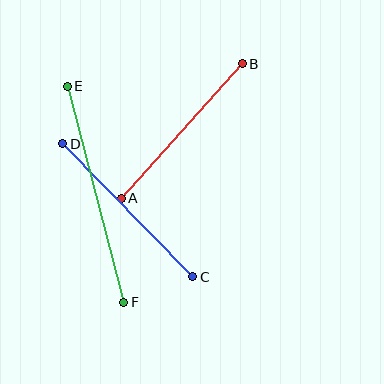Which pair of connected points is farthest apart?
Points E and F are farthest apart.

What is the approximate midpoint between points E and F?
The midpoint is at approximately (95, 194) pixels.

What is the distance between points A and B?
The distance is approximately 181 pixels.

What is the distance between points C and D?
The distance is approximately 186 pixels.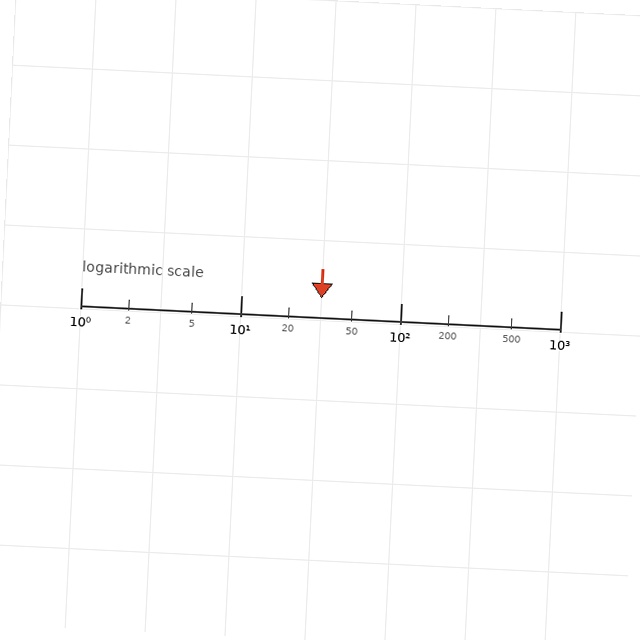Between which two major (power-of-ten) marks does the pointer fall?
The pointer is between 10 and 100.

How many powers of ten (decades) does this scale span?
The scale spans 3 decades, from 1 to 1000.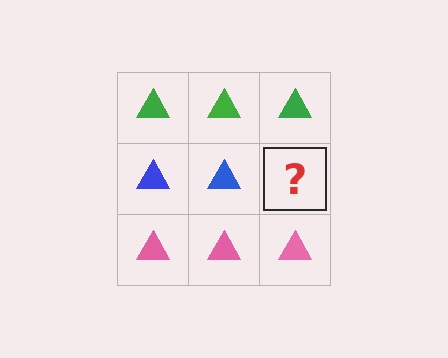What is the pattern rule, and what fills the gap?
The rule is that each row has a consistent color. The gap should be filled with a blue triangle.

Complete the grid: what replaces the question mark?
The question mark should be replaced with a blue triangle.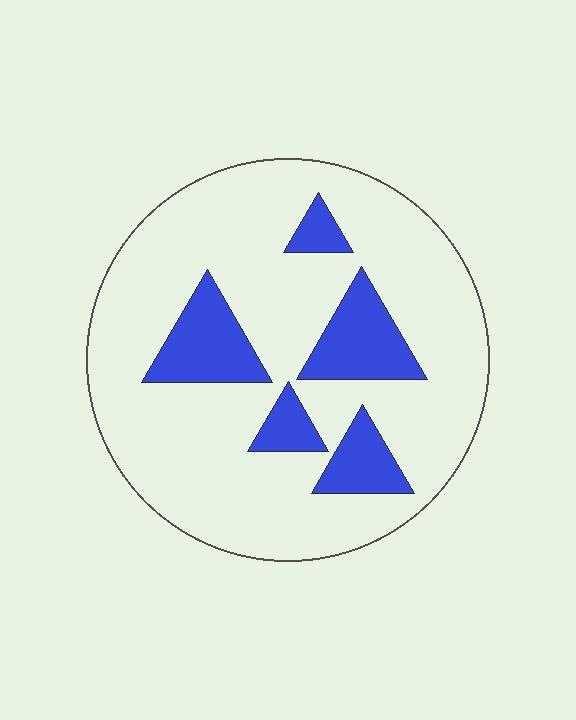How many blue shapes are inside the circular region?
5.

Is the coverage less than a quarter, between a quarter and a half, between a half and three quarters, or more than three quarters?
Less than a quarter.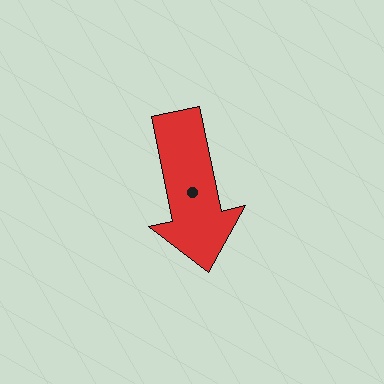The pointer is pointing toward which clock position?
Roughly 6 o'clock.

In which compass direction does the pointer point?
South.